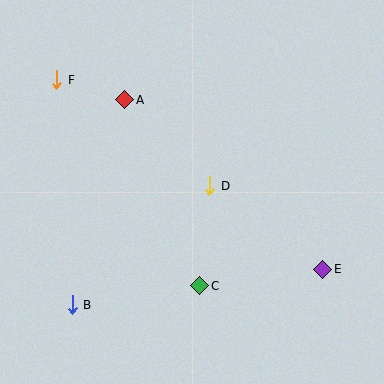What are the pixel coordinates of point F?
Point F is at (57, 80).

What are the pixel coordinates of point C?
Point C is at (200, 286).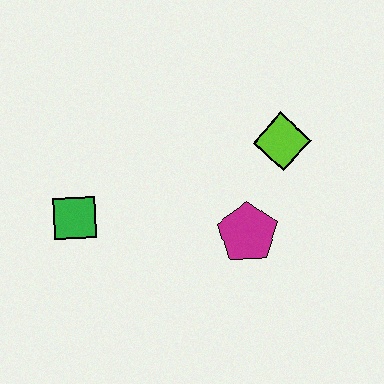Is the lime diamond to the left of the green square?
No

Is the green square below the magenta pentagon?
No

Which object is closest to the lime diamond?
The magenta pentagon is closest to the lime diamond.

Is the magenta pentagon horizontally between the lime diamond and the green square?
Yes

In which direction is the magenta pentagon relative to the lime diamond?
The magenta pentagon is below the lime diamond.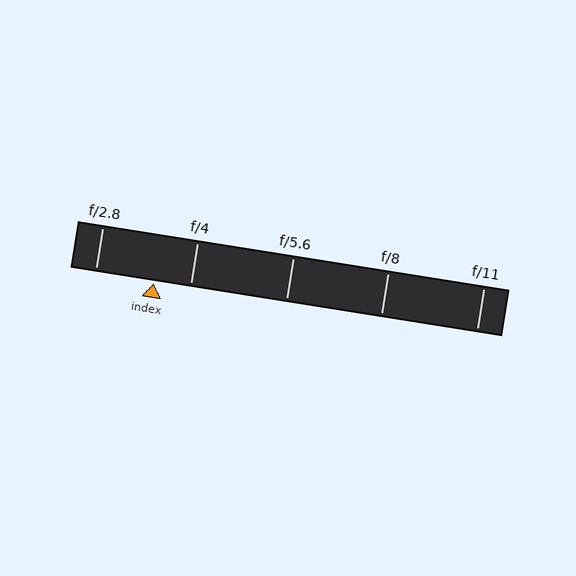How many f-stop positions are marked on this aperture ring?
There are 5 f-stop positions marked.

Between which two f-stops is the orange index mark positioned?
The index mark is between f/2.8 and f/4.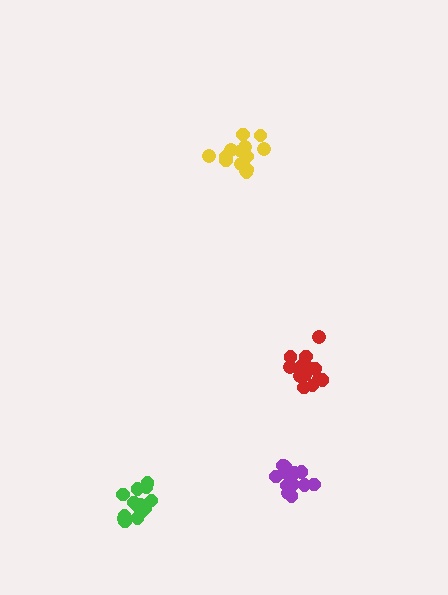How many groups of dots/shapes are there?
There are 4 groups.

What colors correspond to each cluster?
The clusters are colored: yellow, green, red, purple.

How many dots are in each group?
Group 1: 14 dots, Group 2: 14 dots, Group 3: 14 dots, Group 4: 15 dots (57 total).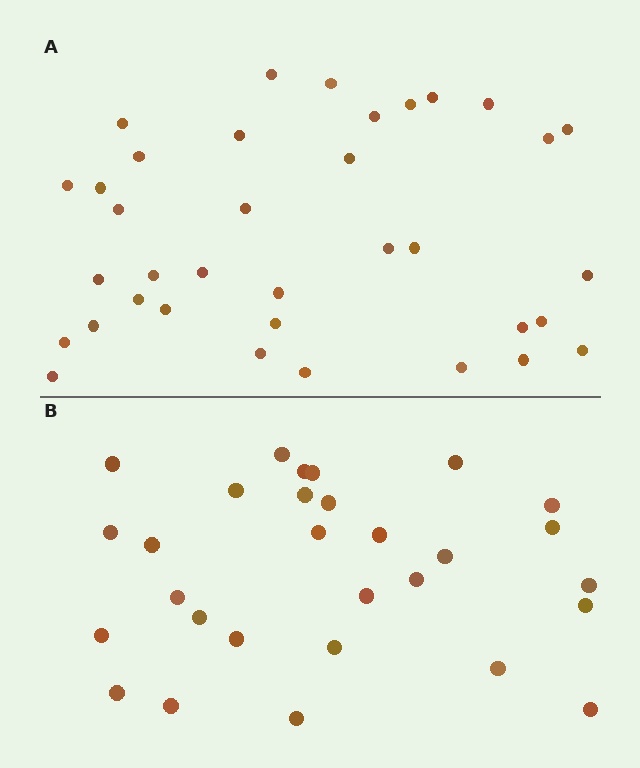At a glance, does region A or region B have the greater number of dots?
Region A (the top region) has more dots.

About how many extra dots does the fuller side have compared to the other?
Region A has roughly 8 or so more dots than region B.